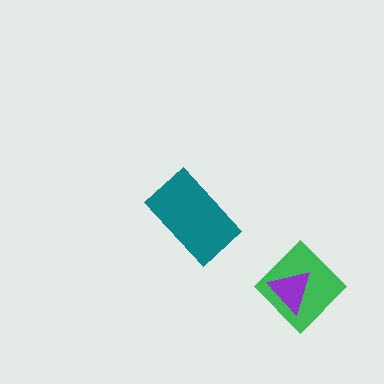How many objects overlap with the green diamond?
1 object overlaps with the green diamond.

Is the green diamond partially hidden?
Yes, it is partially covered by another shape.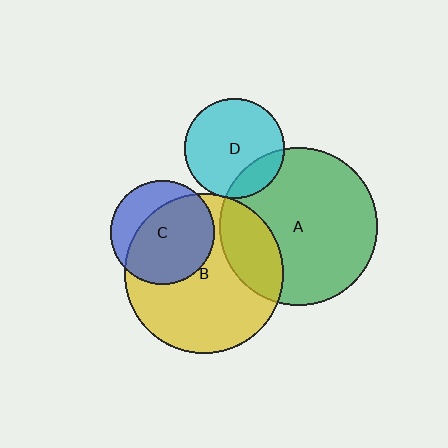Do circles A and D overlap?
Yes.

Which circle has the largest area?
Circle B (yellow).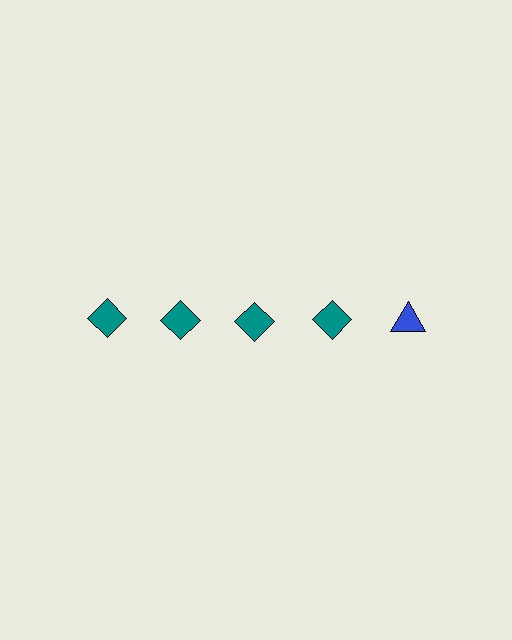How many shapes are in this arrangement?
There are 5 shapes arranged in a grid pattern.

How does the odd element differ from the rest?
It differs in both color (blue instead of teal) and shape (triangle instead of diamond).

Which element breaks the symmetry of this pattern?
The blue triangle in the top row, rightmost column breaks the symmetry. All other shapes are teal diamonds.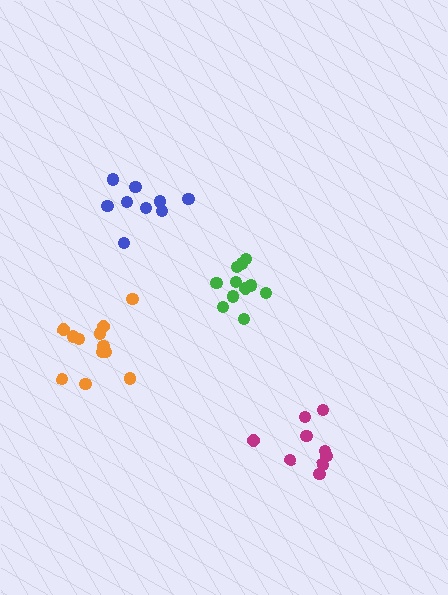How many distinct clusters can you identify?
There are 4 distinct clusters.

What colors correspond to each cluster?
The clusters are colored: orange, magenta, blue, green.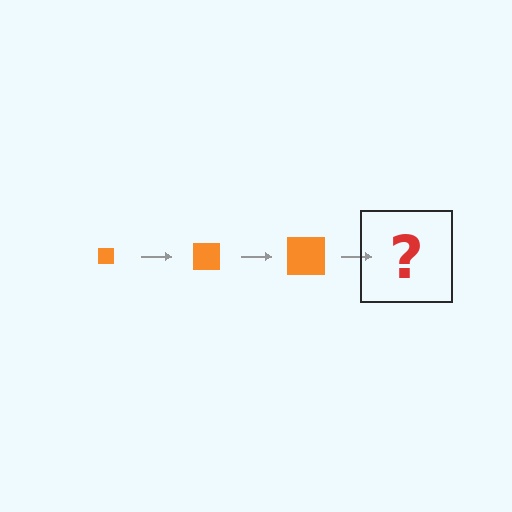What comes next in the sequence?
The next element should be an orange square, larger than the previous one.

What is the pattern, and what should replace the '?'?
The pattern is that the square gets progressively larger each step. The '?' should be an orange square, larger than the previous one.